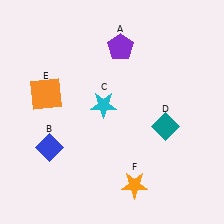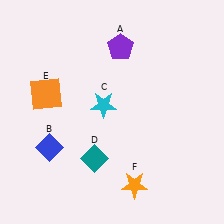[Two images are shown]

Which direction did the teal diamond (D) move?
The teal diamond (D) moved left.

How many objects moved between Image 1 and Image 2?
1 object moved between the two images.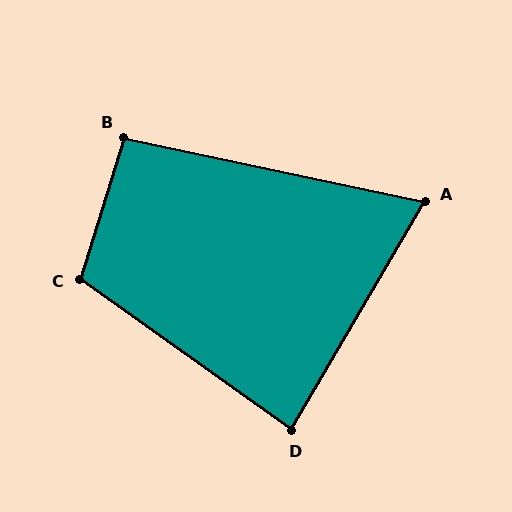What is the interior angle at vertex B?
Approximately 95 degrees (obtuse).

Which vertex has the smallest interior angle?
A, at approximately 72 degrees.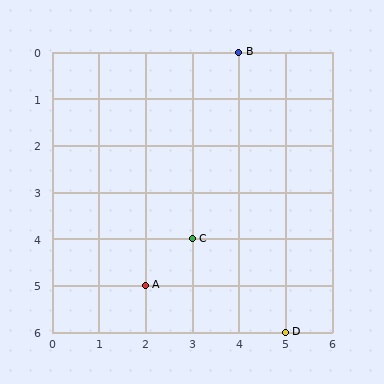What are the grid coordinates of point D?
Point D is at grid coordinates (5, 6).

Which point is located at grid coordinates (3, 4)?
Point C is at (3, 4).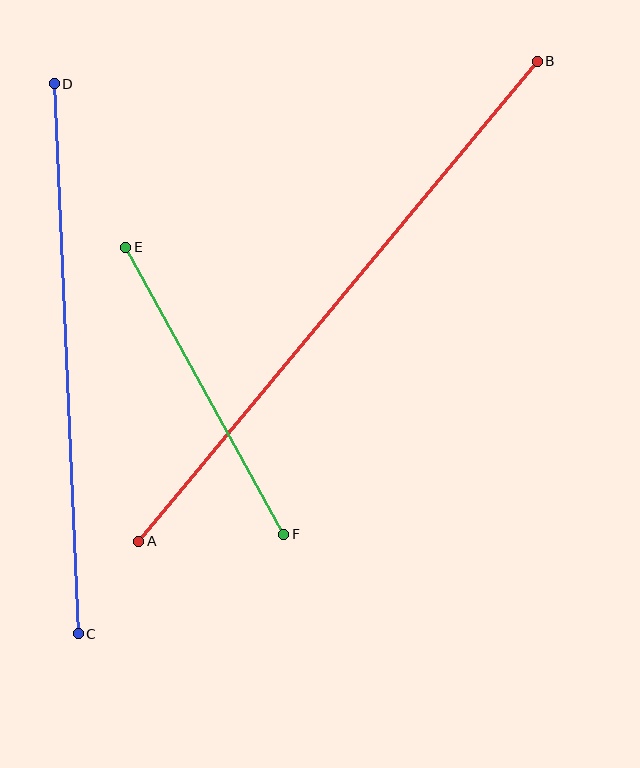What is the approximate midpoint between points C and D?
The midpoint is at approximately (66, 359) pixels.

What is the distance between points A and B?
The distance is approximately 624 pixels.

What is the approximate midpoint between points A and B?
The midpoint is at approximately (338, 301) pixels.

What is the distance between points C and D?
The distance is approximately 551 pixels.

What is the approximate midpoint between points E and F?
The midpoint is at approximately (205, 391) pixels.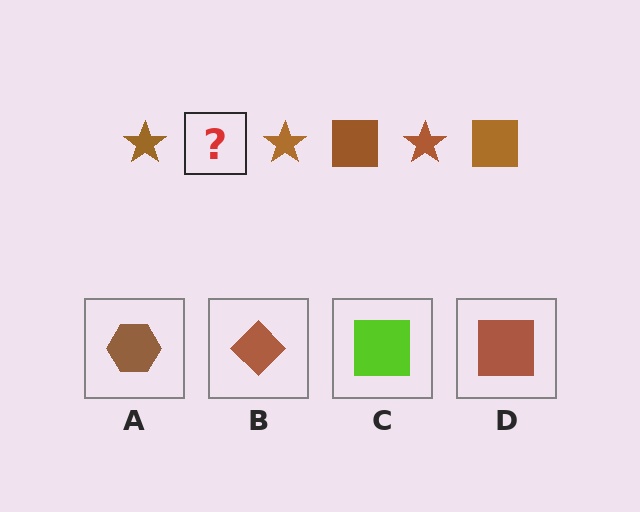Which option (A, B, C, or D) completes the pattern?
D.